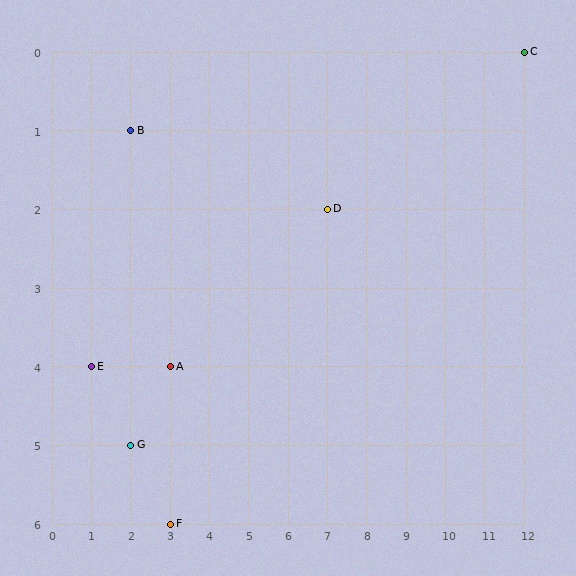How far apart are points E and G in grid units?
Points E and G are 1 column and 1 row apart (about 1.4 grid units diagonally).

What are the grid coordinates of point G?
Point G is at grid coordinates (2, 5).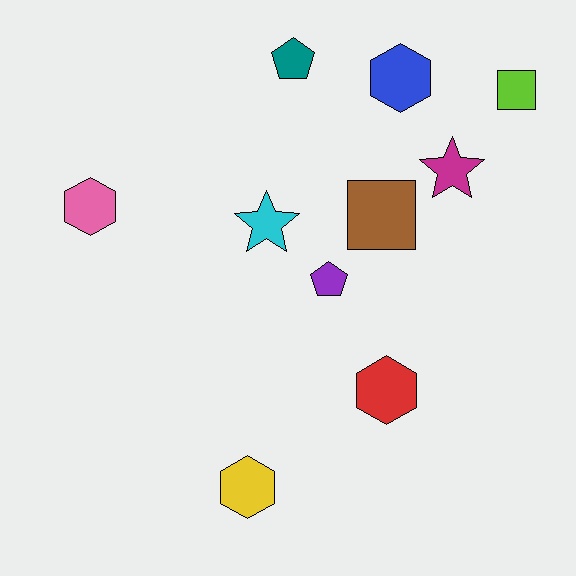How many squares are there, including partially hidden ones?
There are 2 squares.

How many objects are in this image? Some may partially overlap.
There are 10 objects.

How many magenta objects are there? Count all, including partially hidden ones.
There is 1 magenta object.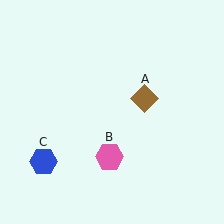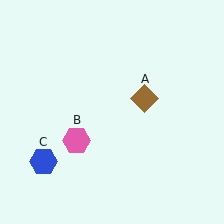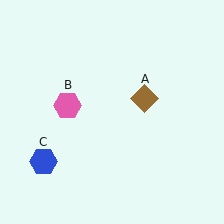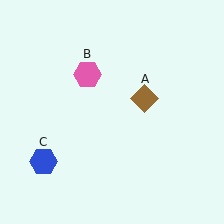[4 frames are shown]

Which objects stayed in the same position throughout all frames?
Brown diamond (object A) and blue hexagon (object C) remained stationary.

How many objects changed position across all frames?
1 object changed position: pink hexagon (object B).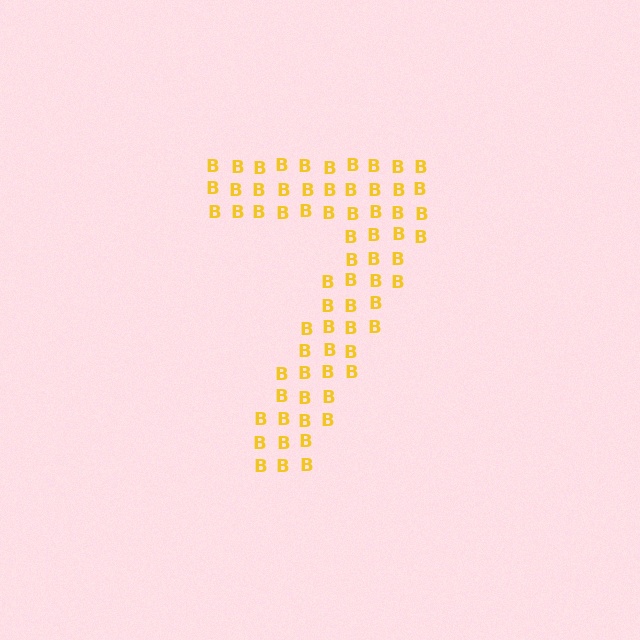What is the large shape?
The large shape is the digit 7.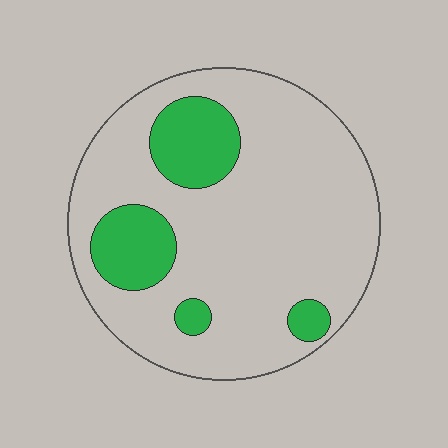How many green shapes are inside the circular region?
4.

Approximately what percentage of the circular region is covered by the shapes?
Approximately 20%.